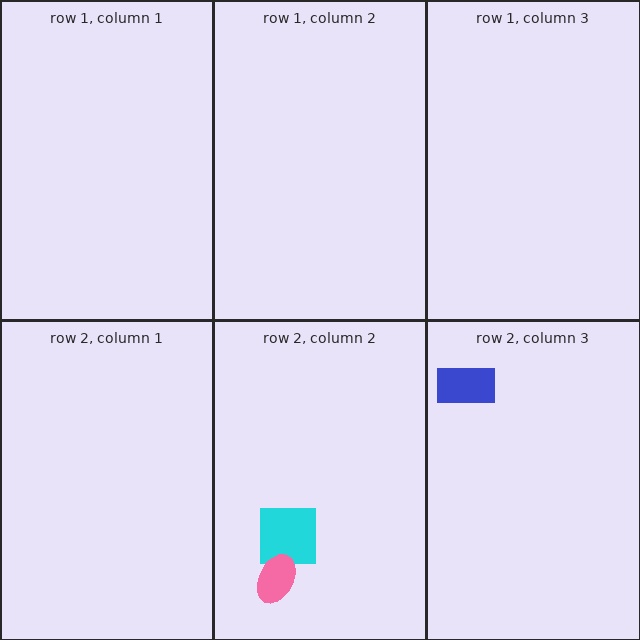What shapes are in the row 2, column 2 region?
The cyan square, the pink ellipse.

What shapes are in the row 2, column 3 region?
The blue rectangle.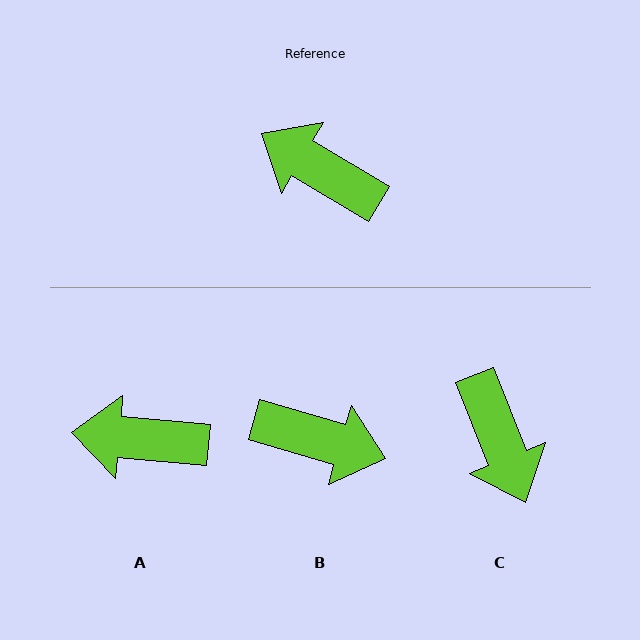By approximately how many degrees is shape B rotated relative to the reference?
Approximately 165 degrees clockwise.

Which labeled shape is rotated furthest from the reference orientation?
B, about 165 degrees away.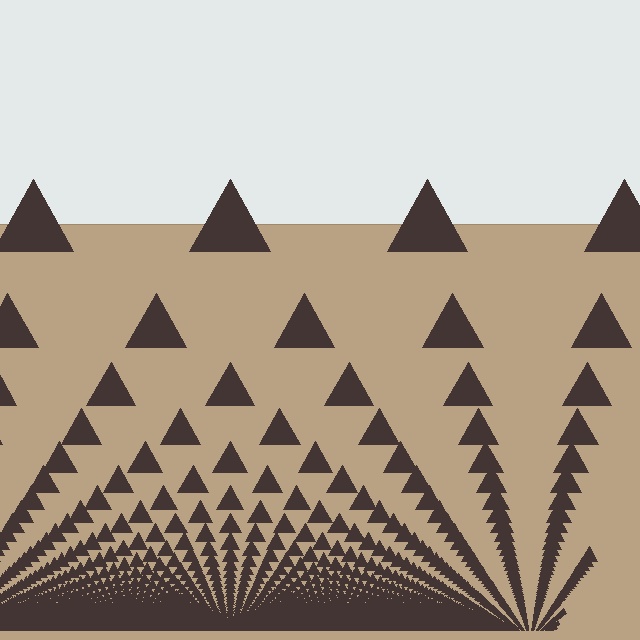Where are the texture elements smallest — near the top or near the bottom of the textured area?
Near the bottom.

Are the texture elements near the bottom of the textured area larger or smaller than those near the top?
Smaller. The gradient is inverted — elements near the bottom are smaller and denser.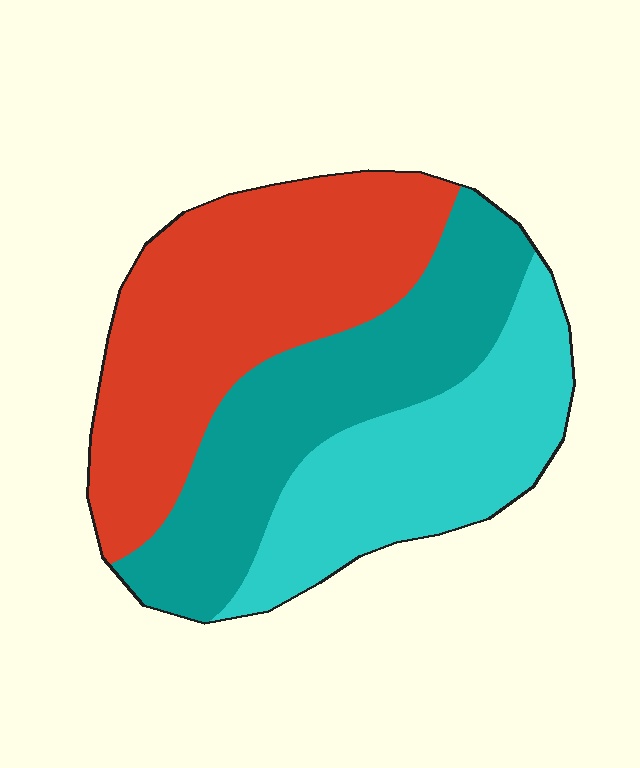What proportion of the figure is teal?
Teal covers around 30% of the figure.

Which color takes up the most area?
Red, at roughly 40%.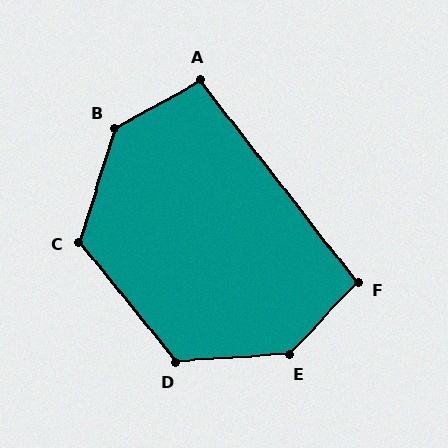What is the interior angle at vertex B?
Approximately 136 degrees (obtuse).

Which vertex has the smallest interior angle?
F, at approximately 99 degrees.